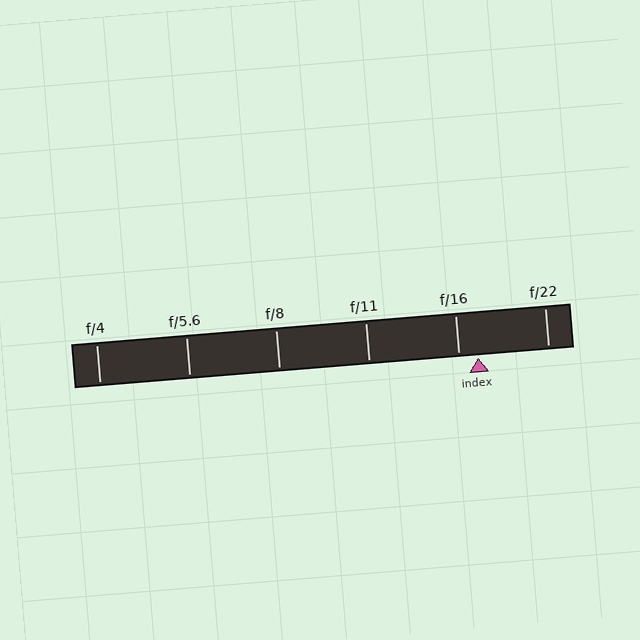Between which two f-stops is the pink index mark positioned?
The index mark is between f/16 and f/22.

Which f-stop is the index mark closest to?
The index mark is closest to f/16.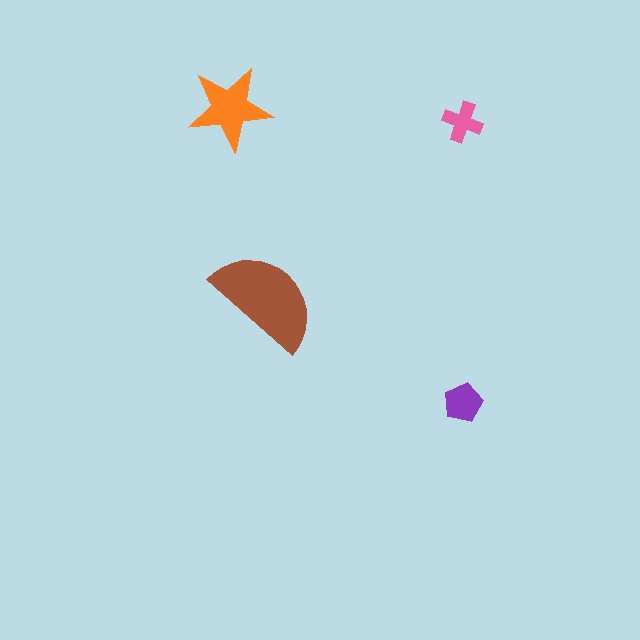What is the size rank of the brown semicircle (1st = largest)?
1st.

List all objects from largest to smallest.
The brown semicircle, the orange star, the purple pentagon, the pink cross.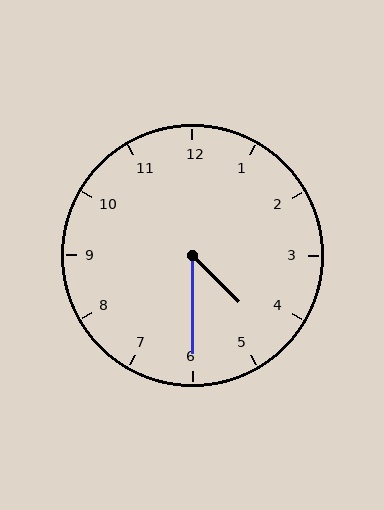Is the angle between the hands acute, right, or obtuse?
It is acute.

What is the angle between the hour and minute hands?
Approximately 45 degrees.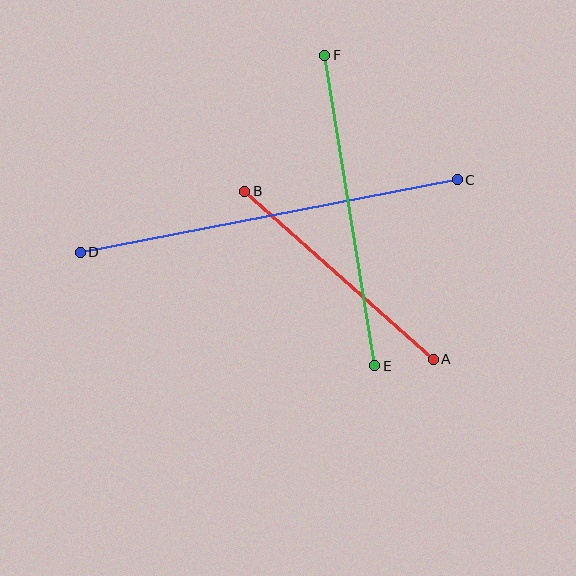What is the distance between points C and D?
The distance is approximately 384 pixels.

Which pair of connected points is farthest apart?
Points C and D are farthest apart.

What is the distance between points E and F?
The distance is approximately 315 pixels.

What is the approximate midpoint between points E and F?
The midpoint is at approximately (350, 211) pixels.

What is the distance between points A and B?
The distance is approximately 253 pixels.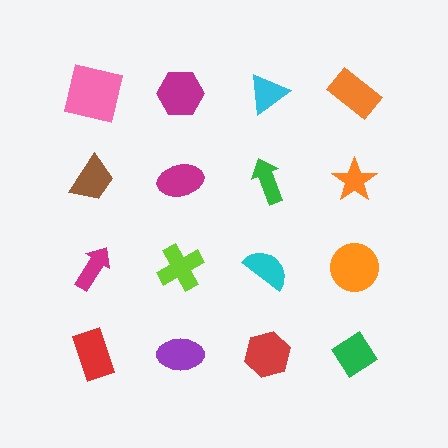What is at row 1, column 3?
A cyan triangle.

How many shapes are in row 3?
4 shapes.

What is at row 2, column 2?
A magenta ellipse.